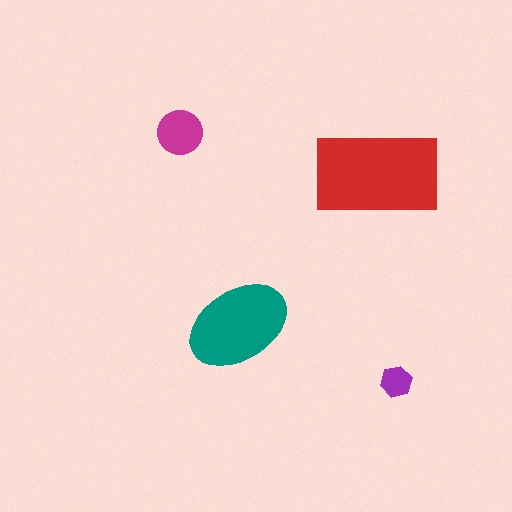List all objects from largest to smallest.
The red rectangle, the teal ellipse, the magenta circle, the purple hexagon.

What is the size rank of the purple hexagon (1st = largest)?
4th.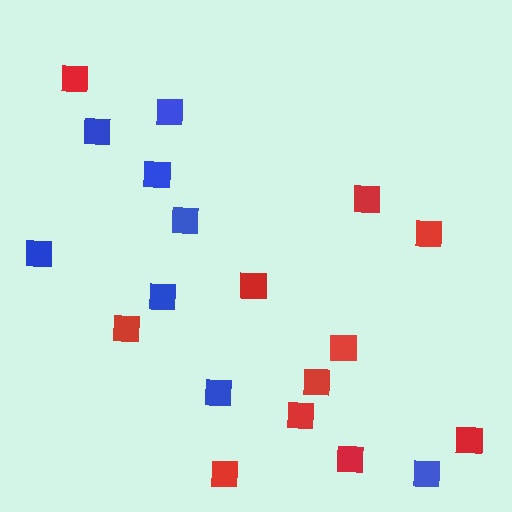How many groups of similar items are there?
There are 2 groups: one group of blue squares (8) and one group of red squares (11).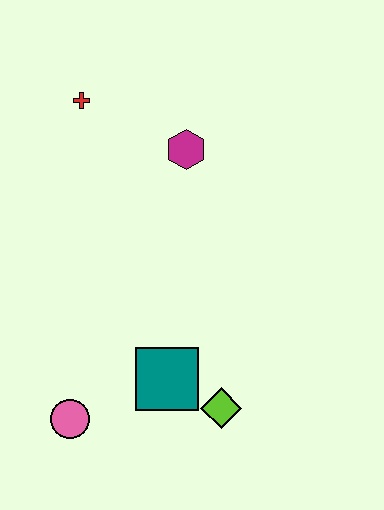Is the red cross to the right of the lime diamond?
No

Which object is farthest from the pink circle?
The red cross is farthest from the pink circle.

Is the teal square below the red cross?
Yes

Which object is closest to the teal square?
The lime diamond is closest to the teal square.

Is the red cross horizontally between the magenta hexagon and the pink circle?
Yes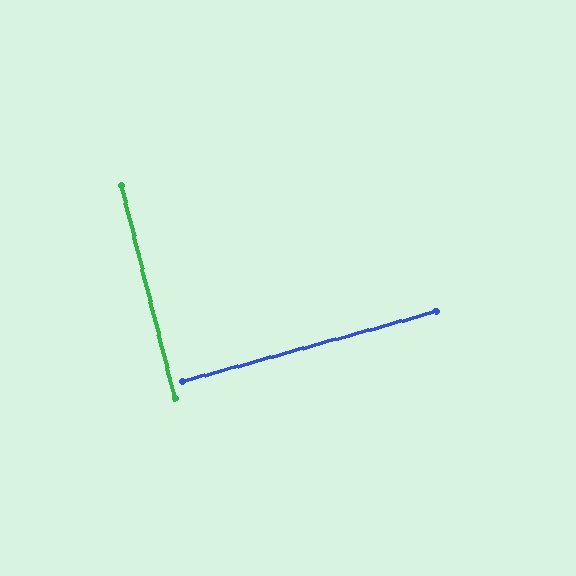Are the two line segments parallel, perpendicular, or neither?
Perpendicular — they meet at approximately 89°.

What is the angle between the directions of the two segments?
Approximately 89 degrees.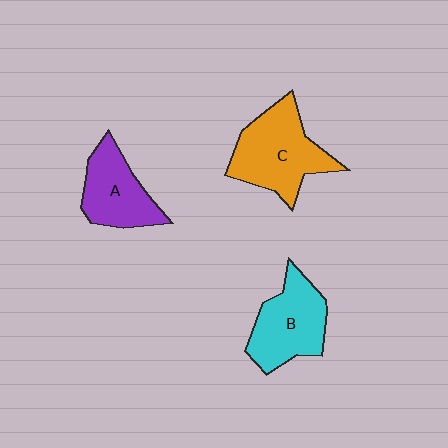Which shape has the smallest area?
Shape A (purple).